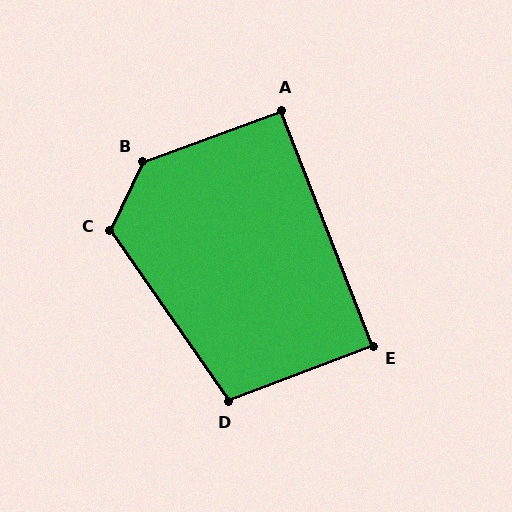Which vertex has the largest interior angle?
B, at approximately 135 degrees.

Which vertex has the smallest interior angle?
E, at approximately 90 degrees.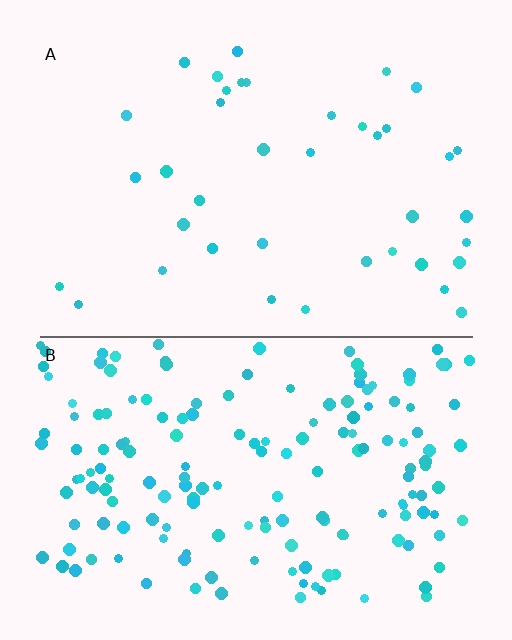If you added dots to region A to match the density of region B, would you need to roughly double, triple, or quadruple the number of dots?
Approximately quadruple.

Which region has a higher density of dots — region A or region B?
B (the bottom).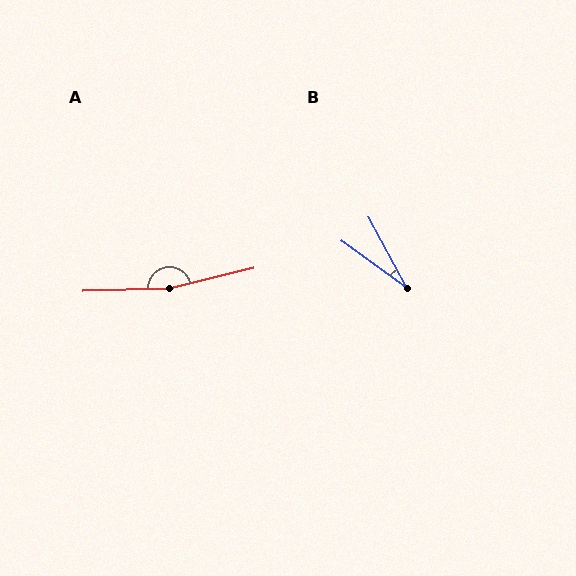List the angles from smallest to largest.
B (26°), A (168°).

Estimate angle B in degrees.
Approximately 26 degrees.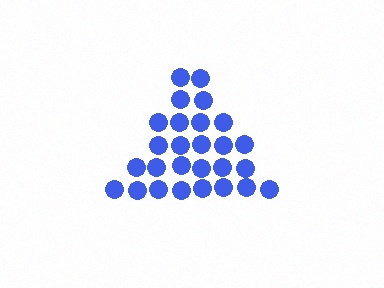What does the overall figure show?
The overall figure shows a triangle.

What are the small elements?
The small elements are circles.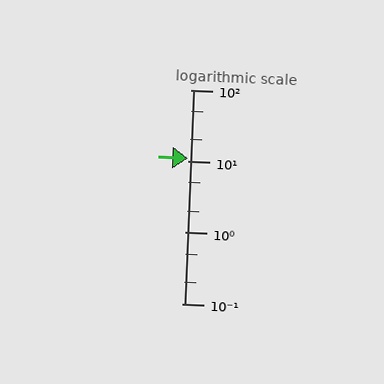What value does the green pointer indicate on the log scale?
The pointer indicates approximately 11.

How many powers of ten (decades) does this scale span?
The scale spans 3 decades, from 0.1 to 100.